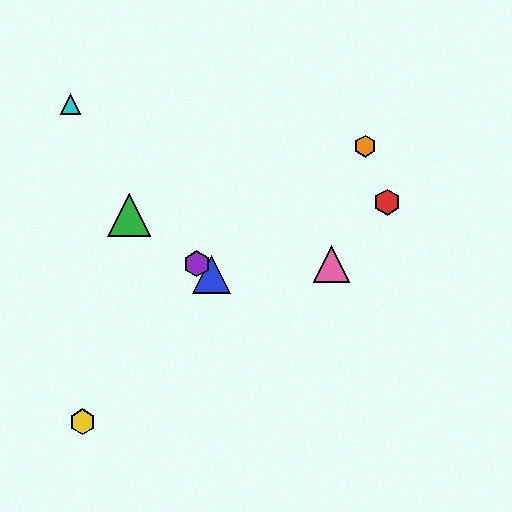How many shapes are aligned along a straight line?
3 shapes (the blue triangle, the green triangle, the purple hexagon) are aligned along a straight line.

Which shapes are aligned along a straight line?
The blue triangle, the green triangle, the purple hexagon are aligned along a straight line.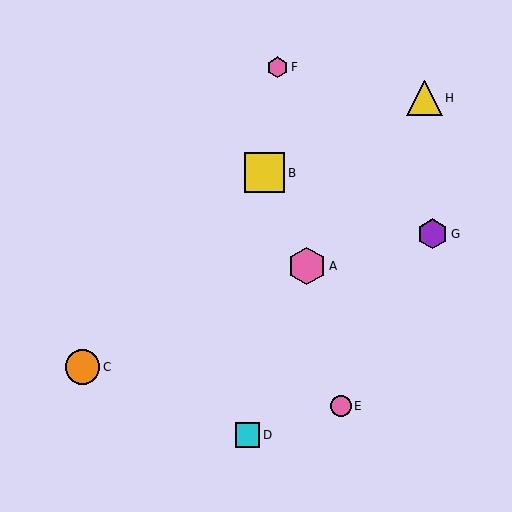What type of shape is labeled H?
Shape H is a yellow triangle.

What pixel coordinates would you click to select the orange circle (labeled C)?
Click at (83, 367) to select the orange circle C.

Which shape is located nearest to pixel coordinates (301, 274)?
The pink hexagon (labeled A) at (307, 266) is nearest to that location.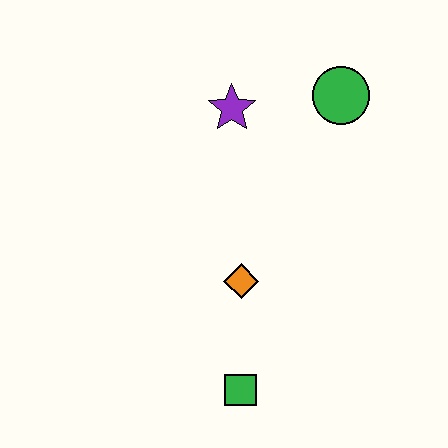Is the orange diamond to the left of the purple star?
No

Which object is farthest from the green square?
The green circle is farthest from the green square.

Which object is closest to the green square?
The orange diamond is closest to the green square.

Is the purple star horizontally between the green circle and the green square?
No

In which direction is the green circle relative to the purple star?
The green circle is to the right of the purple star.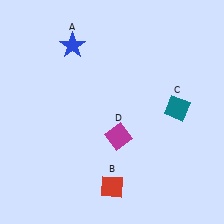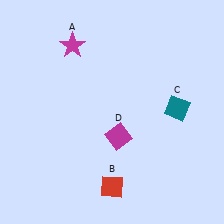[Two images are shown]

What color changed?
The star (A) changed from blue in Image 1 to magenta in Image 2.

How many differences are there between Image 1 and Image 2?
There is 1 difference between the two images.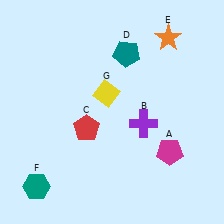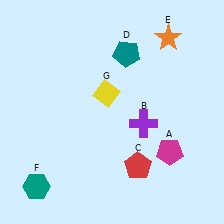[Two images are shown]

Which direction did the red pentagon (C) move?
The red pentagon (C) moved right.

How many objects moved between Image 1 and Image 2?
1 object moved between the two images.